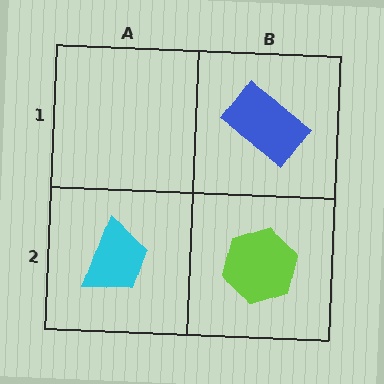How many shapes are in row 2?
2 shapes.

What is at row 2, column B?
A lime hexagon.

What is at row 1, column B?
A blue rectangle.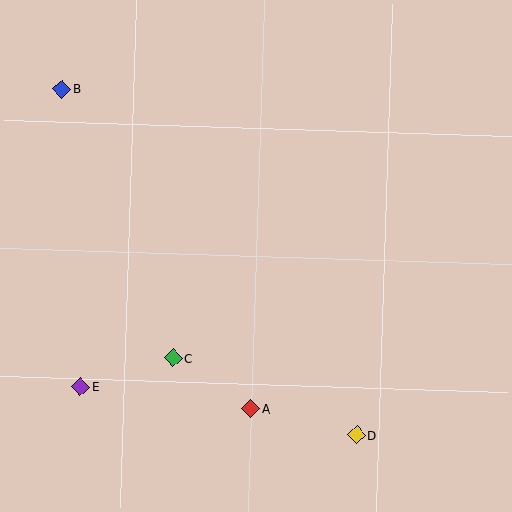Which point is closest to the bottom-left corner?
Point E is closest to the bottom-left corner.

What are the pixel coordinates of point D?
Point D is at (356, 435).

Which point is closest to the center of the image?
Point C at (173, 358) is closest to the center.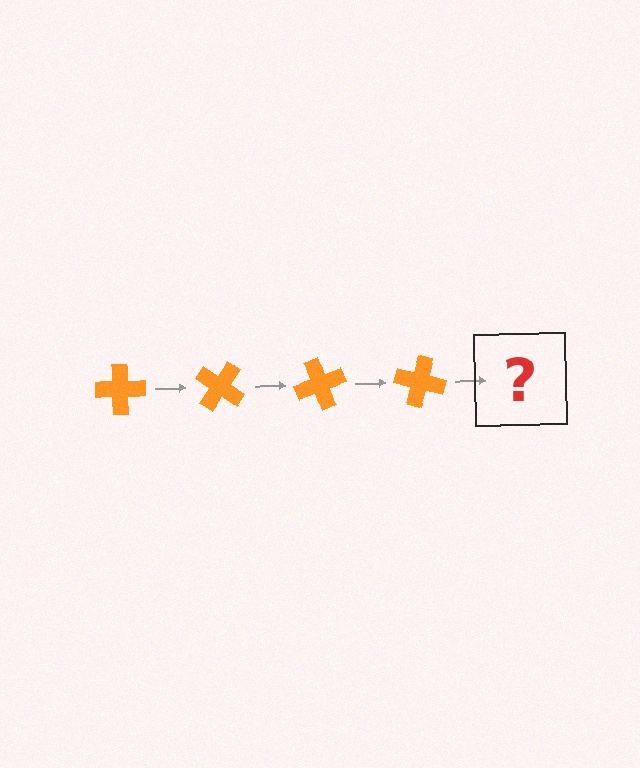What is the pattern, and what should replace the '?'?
The pattern is that the cross rotates 35 degrees each step. The '?' should be an orange cross rotated 140 degrees.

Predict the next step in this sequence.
The next step is an orange cross rotated 140 degrees.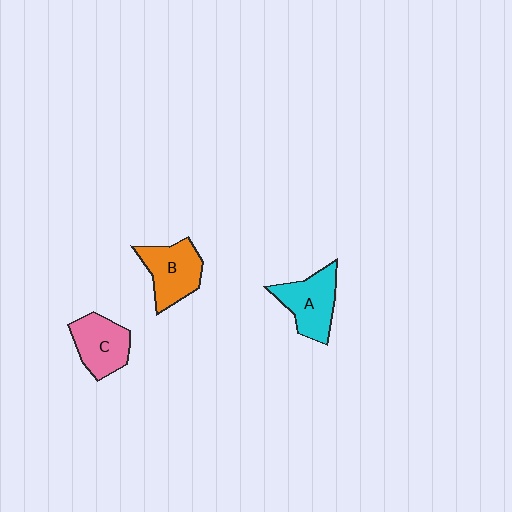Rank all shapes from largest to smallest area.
From largest to smallest: A (cyan), B (orange), C (pink).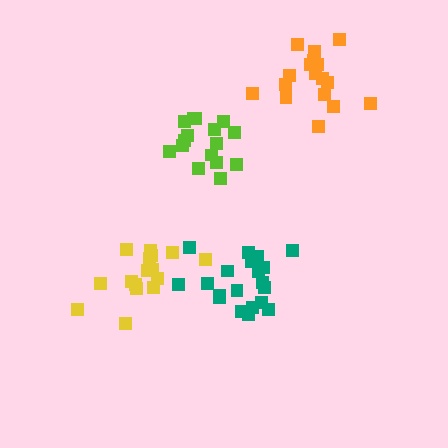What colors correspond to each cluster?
The clusters are colored: teal, orange, yellow, lime.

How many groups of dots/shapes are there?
There are 4 groups.